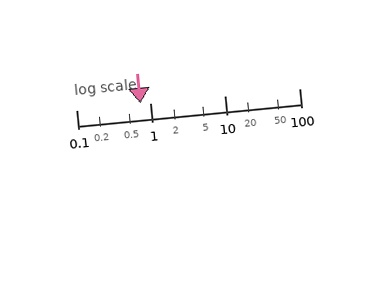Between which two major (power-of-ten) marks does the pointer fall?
The pointer is between 0.1 and 1.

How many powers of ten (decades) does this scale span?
The scale spans 3 decades, from 0.1 to 100.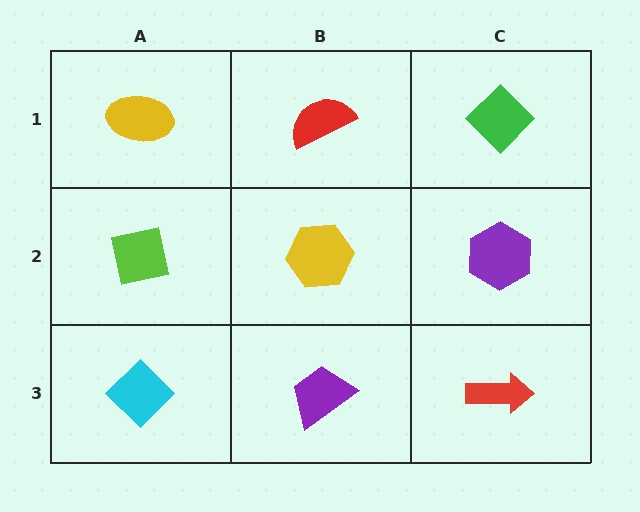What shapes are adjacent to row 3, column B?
A yellow hexagon (row 2, column B), a cyan diamond (row 3, column A), a red arrow (row 3, column C).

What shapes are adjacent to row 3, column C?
A purple hexagon (row 2, column C), a purple trapezoid (row 3, column B).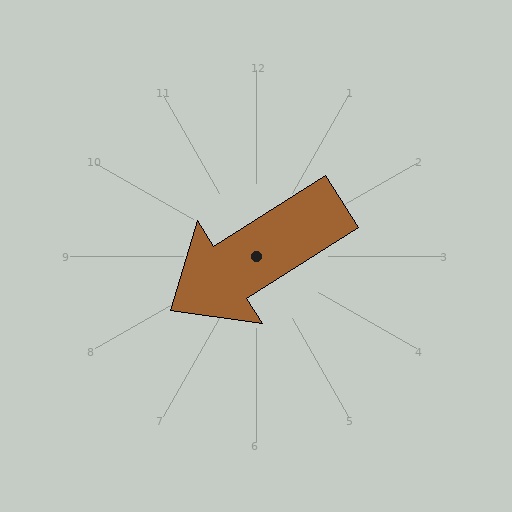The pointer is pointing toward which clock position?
Roughly 8 o'clock.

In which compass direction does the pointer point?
Southwest.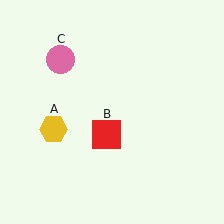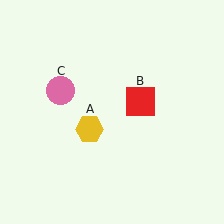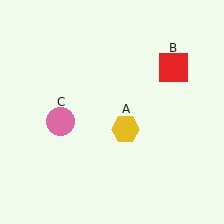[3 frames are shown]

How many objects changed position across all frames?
3 objects changed position: yellow hexagon (object A), red square (object B), pink circle (object C).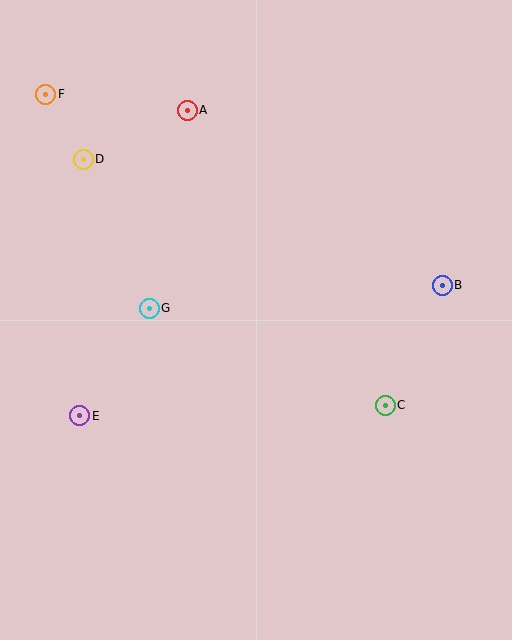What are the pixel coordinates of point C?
Point C is at (385, 405).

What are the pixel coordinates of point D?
Point D is at (83, 159).